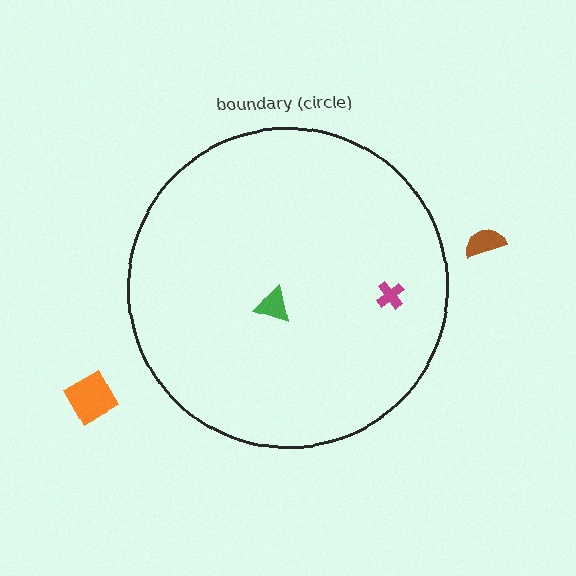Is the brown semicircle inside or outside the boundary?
Outside.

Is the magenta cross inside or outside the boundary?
Inside.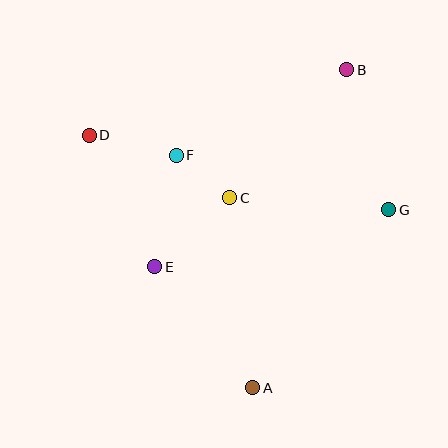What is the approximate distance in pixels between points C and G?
The distance between C and G is approximately 159 pixels.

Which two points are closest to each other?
Points C and F are closest to each other.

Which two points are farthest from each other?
Points A and B are farthest from each other.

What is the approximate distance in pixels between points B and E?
The distance between B and E is approximately 275 pixels.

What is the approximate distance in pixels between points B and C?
The distance between B and C is approximately 173 pixels.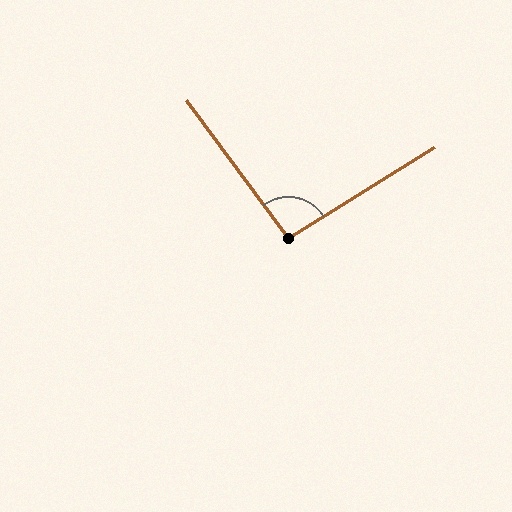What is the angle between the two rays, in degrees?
Approximately 95 degrees.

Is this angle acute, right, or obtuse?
It is approximately a right angle.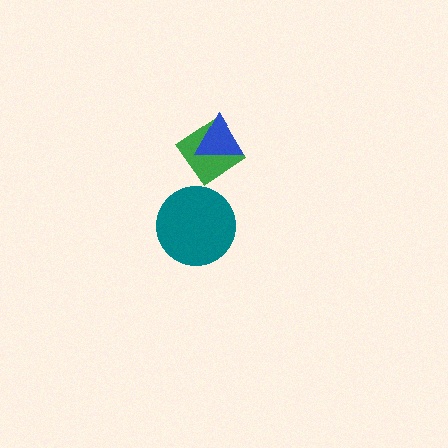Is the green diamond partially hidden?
Yes, it is partially covered by another shape.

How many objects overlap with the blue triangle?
1 object overlaps with the blue triangle.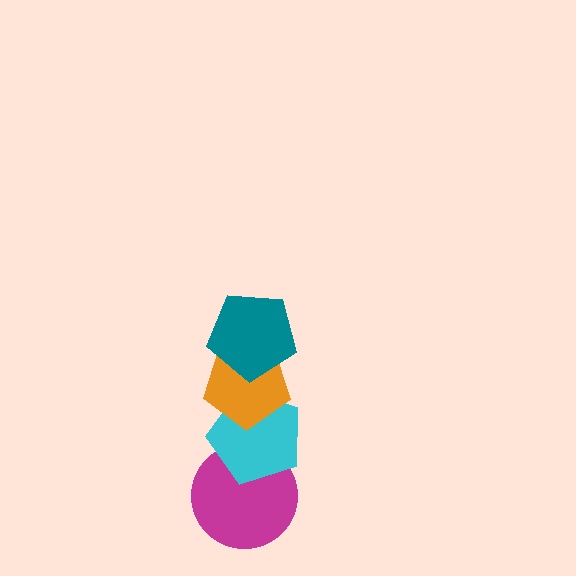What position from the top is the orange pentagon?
The orange pentagon is 2nd from the top.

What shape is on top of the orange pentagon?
The teal pentagon is on top of the orange pentagon.